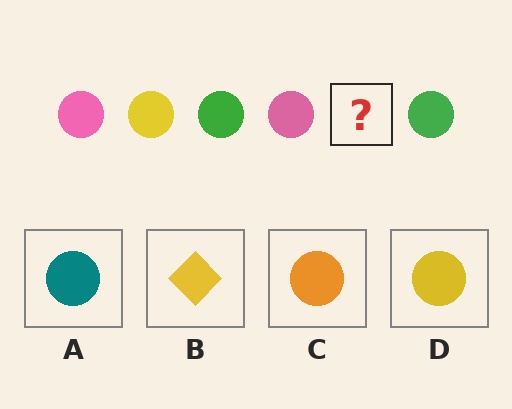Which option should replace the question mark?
Option D.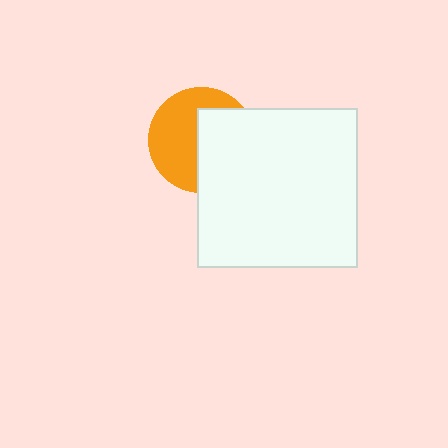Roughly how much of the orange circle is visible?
About half of it is visible (roughly 53%).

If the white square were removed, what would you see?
You would see the complete orange circle.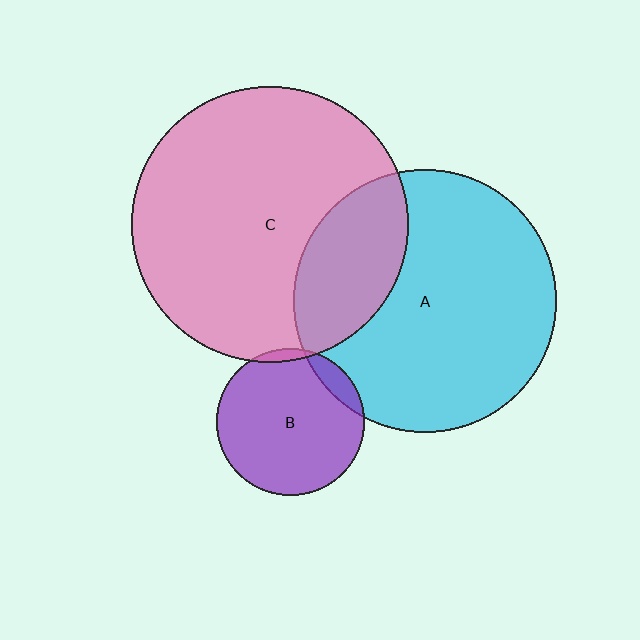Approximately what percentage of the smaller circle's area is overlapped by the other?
Approximately 5%.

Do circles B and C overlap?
Yes.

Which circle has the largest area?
Circle C (pink).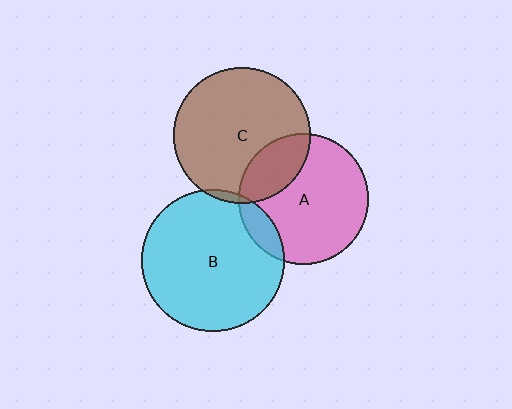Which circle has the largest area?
Circle B (cyan).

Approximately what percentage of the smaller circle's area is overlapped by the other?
Approximately 10%.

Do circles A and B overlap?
Yes.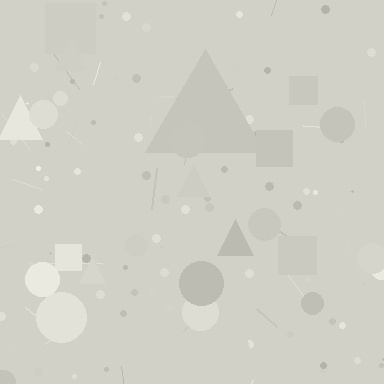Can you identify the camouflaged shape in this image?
The camouflaged shape is a triangle.